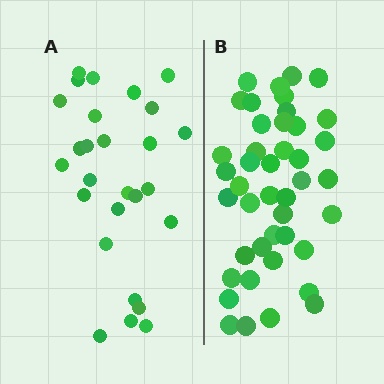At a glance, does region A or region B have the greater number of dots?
Region B (the right region) has more dots.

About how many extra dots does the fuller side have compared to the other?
Region B has approximately 15 more dots than region A.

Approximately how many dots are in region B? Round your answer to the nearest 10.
About 40 dots. (The exact count is 43, which rounds to 40.)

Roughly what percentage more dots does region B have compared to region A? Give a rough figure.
About 60% more.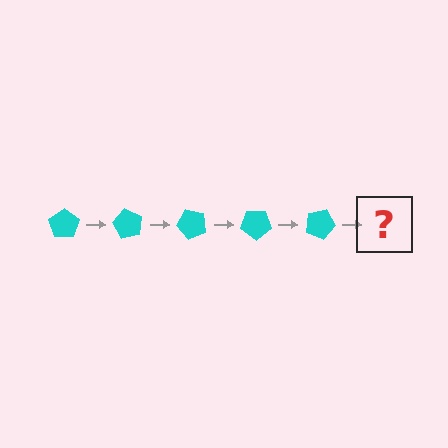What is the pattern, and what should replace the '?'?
The pattern is that the pentagon rotates 60 degrees each step. The '?' should be a cyan pentagon rotated 300 degrees.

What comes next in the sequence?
The next element should be a cyan pentagon rotated 300 degrees.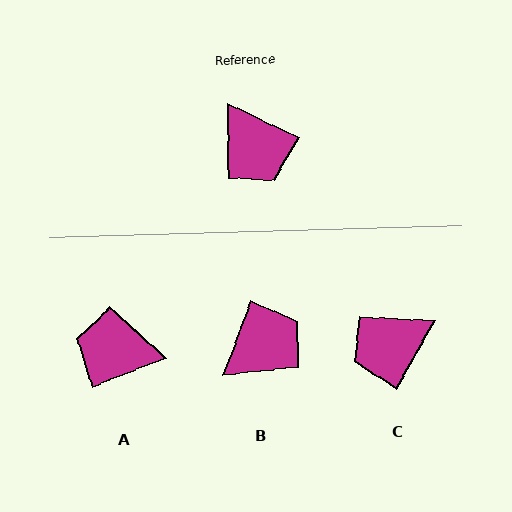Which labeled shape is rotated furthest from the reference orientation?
A, about 133 degrees away.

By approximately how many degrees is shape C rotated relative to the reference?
Approximately 94 degrees clockwise.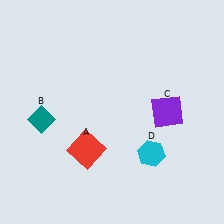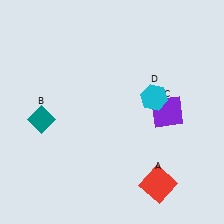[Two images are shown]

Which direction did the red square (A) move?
The red square (A) moved right.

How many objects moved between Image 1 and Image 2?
2 objects moved between the two images.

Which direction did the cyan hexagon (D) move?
The cyan hexagon (D) moved up.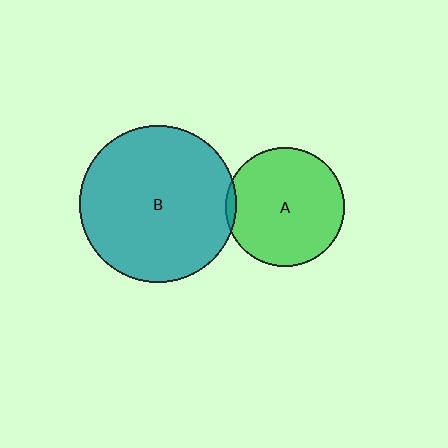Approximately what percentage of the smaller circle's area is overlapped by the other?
Approximately 5%.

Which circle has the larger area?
Circle B (teal).